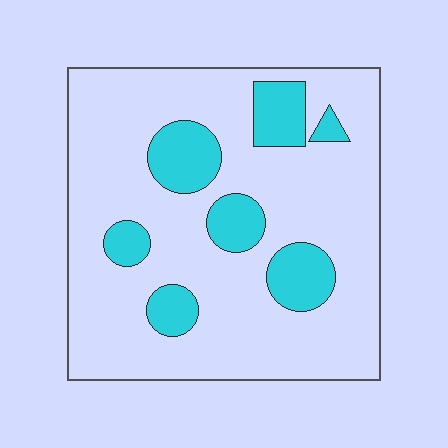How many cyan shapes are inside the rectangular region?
7.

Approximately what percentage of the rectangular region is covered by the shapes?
Approximately 20%.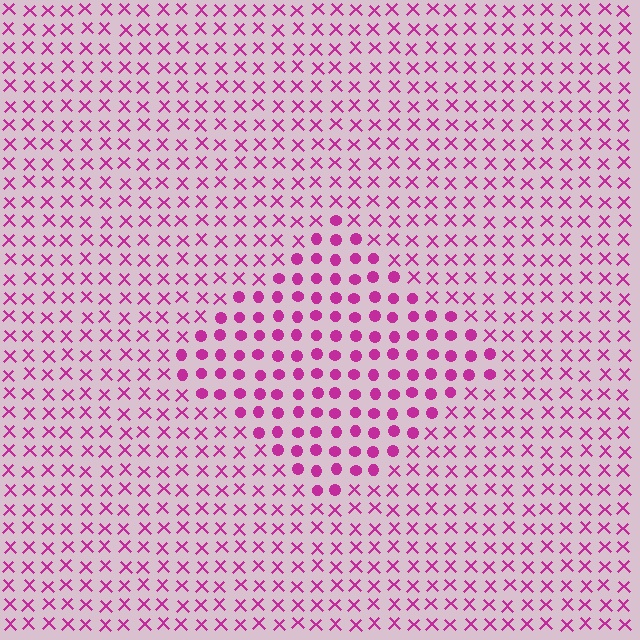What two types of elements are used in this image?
The image uses circles inside the diamond region and X marks outside it.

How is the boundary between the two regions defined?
The boundary is defined by a change in element shape: circles inside vs. X marks outside. All elements share the same color and spacing.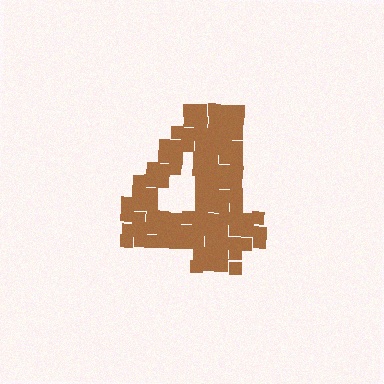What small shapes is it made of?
It is made of small squares.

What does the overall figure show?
The overall figure shows the digit 4.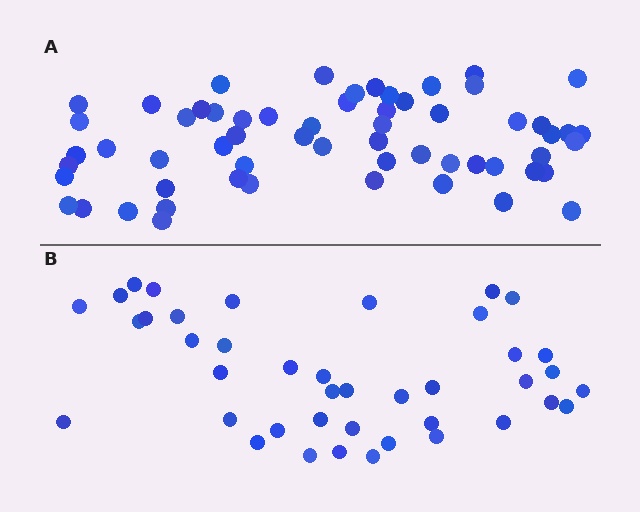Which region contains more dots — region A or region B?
Region A (the top region) has more dots.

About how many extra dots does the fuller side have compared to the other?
Region A has approximately 20 more dots than region B.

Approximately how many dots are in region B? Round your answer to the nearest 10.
About 40 dots. (The exact count is 41, which rounds to 40.)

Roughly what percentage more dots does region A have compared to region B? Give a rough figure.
About 45% more.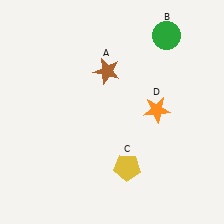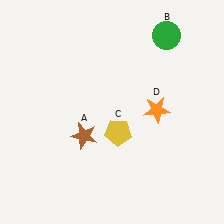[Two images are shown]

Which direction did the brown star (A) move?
The brown star (A) moved down.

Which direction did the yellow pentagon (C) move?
The yellow pentagon (C) moved up.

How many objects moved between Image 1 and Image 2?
2 objects moved between the two images.